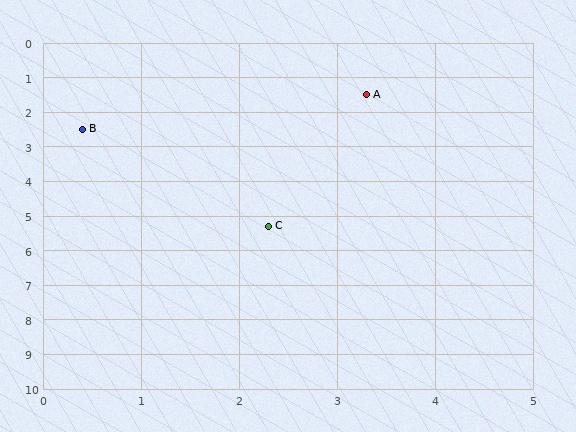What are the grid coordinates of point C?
Point C is at approximately (2.3, 5.3).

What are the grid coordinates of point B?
Point B is at approximately (0.4, 2.5).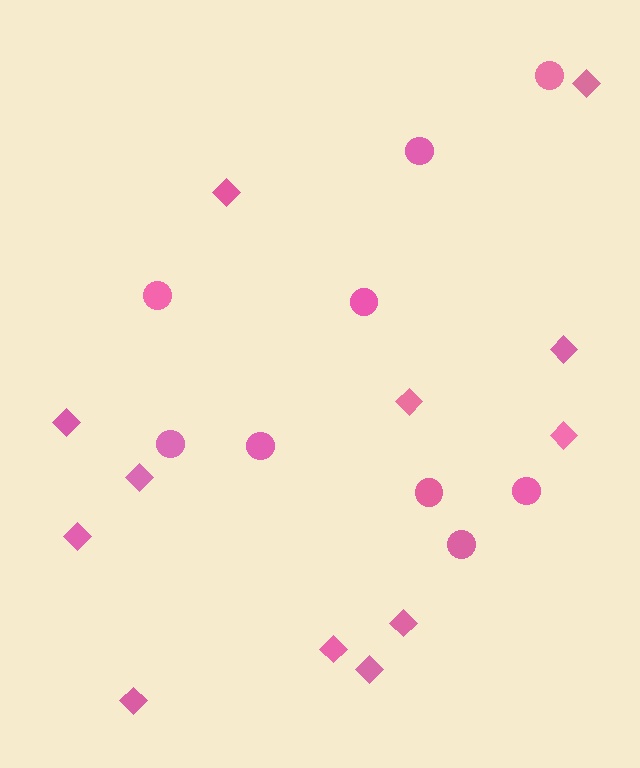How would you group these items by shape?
There are 2 groups: one group of circles (9) and one group of diamonds (12).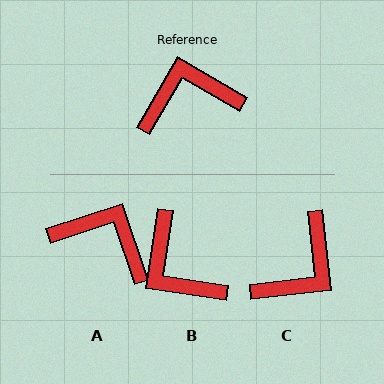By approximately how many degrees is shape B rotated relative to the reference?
Approximately 112 degrees counter-clockwise.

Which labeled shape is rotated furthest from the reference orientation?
C, about 143 degrees away.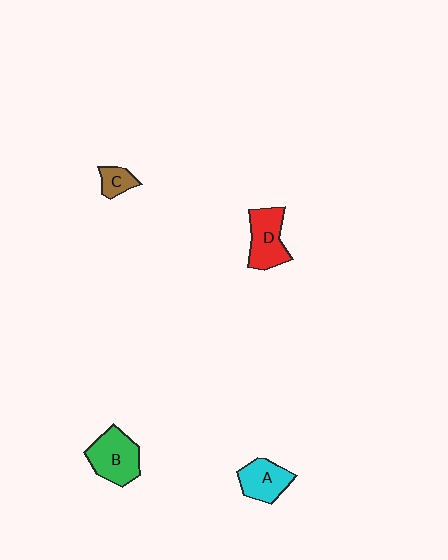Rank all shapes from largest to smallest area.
From largest to smallest: B (green), D (red), A (cyan), C (brown).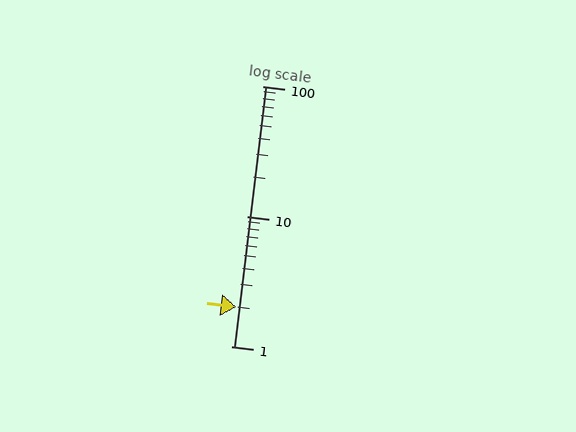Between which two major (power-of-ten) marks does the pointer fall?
The pointer is between 1 and 10.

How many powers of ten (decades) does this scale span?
The scale spans 2 decades, from 1 to 100.